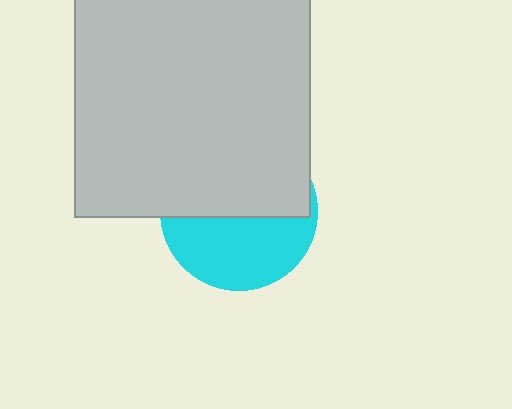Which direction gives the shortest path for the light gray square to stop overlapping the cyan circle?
Moving up gives the shortest separation.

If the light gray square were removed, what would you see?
You would see the complete cyan circle.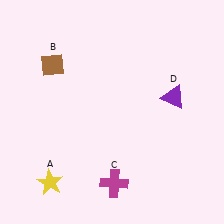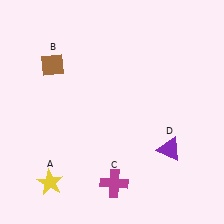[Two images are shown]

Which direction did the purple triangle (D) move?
The purple triangle (D) moved down.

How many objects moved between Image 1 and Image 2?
1 object moved between the two images.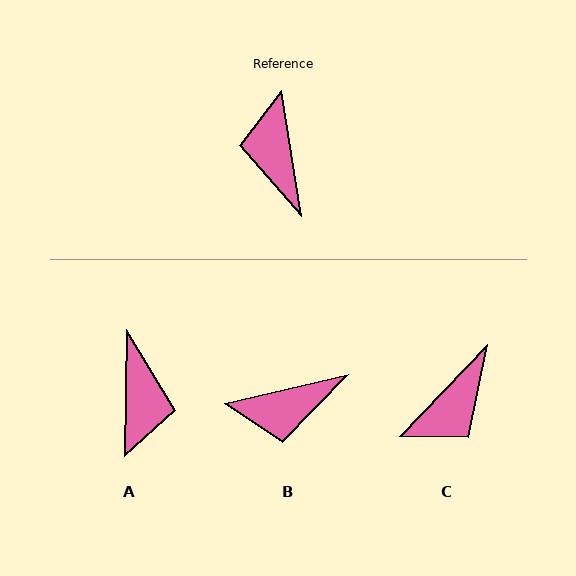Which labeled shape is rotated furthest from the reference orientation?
A, about 170 degrees away.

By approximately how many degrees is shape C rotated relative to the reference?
Approximately 127 degrees counter-clockwise.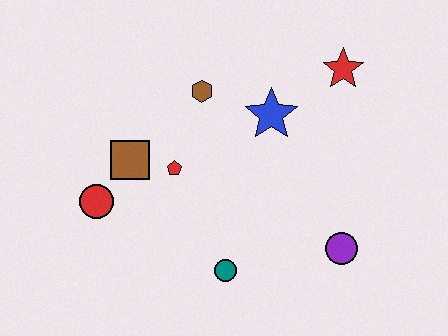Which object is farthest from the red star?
The red circle is farthest from the red star.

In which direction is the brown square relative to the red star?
The brown square is to the left of the red star.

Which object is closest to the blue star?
The brown hexagon is closest to the blue star.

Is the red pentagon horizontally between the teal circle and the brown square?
Yes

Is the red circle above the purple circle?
Yes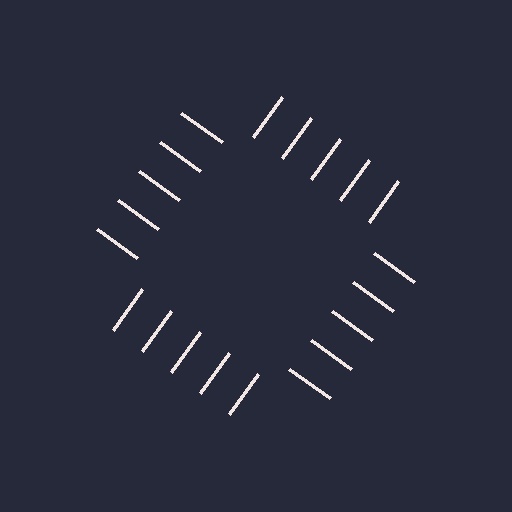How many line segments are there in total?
20 — 5 along each of the 4 edges.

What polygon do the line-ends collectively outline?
An illusory square — the line segments terminate on its edges but no continuous stroke is drawn.